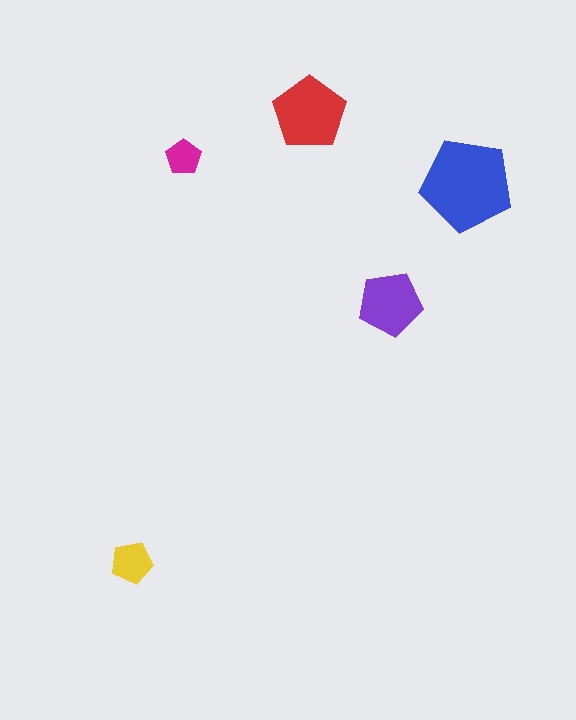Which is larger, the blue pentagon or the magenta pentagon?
The blue one.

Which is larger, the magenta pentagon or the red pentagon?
The red one.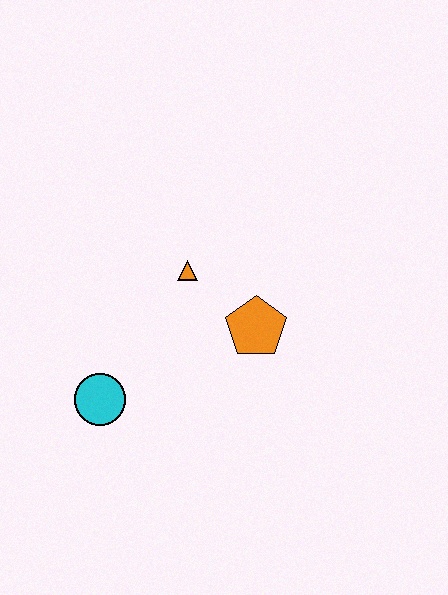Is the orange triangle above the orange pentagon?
Yes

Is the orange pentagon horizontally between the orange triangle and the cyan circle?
No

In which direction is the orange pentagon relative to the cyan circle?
The orange pentagon is to the right of the cyan circle.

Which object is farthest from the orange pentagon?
The cyan circle is farthest from the orange pentagon.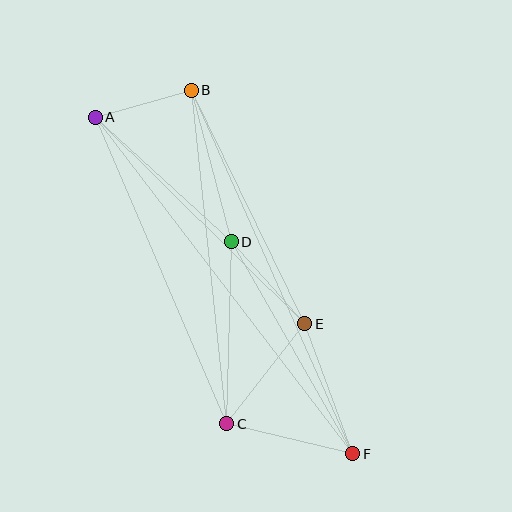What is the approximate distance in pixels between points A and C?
The distance between A and C is approximately 334 pixels.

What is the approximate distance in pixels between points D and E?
The distance between D and E is approximately 110 pixels.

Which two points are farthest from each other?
Points A and F are farthest from each other.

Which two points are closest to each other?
Points A and B are closest to each other.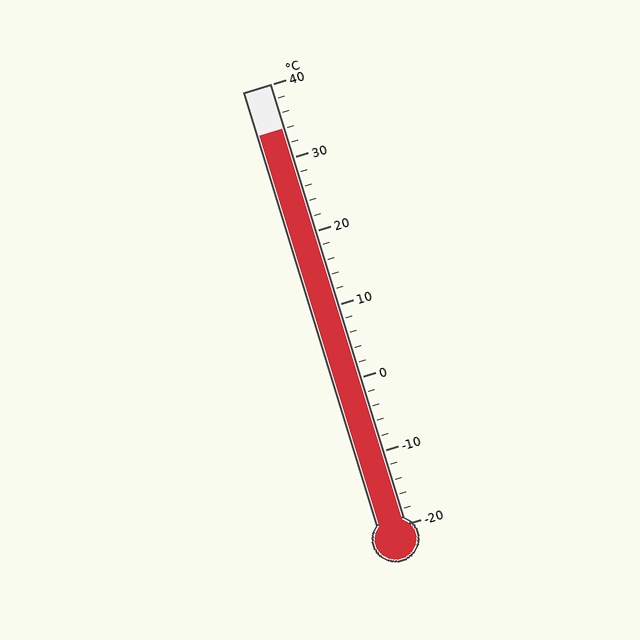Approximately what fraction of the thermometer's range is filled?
The thermometer is filled to approximately 90% of its range.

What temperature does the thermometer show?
The thermometer shows approximately 34°C.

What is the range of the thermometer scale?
The thermometer scale ranges from -20°C to 40°C.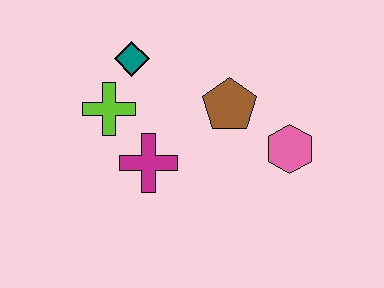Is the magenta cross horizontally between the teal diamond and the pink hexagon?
Yes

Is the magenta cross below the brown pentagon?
Yes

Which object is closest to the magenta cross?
The lime cross is closest to the magenta cross.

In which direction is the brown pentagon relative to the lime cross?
The brown pentagon is to the right of the lime cross.